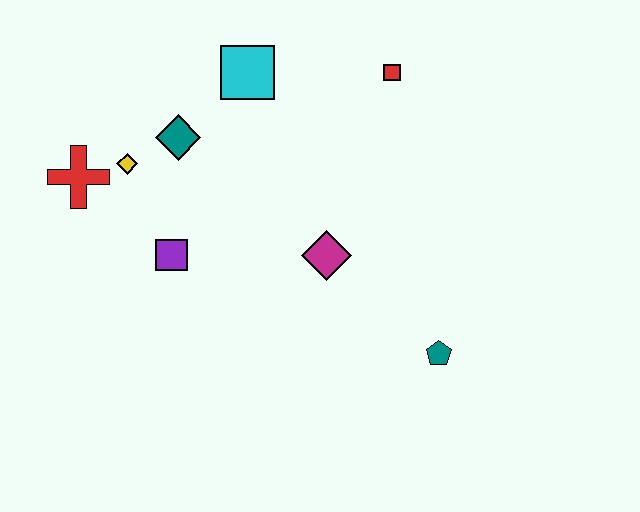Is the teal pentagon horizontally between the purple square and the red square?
No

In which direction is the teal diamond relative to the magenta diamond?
The teal diamond is to the left of the magenta diamond.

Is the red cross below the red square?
Yes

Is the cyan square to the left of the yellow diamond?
No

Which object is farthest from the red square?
The red cross is farthest from the red square.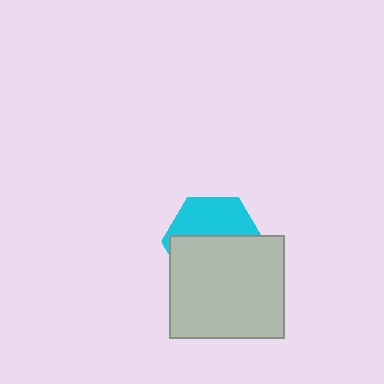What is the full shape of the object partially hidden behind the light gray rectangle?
The partially hidden object is a cyan hexagon.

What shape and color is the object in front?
The object in front is a light gray rectangle.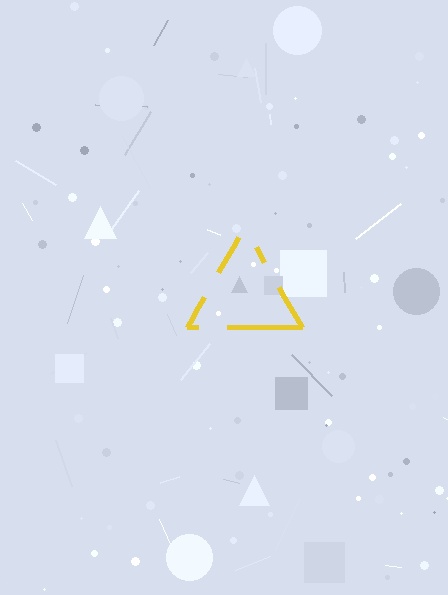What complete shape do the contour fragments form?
The contour fragments form a triangle.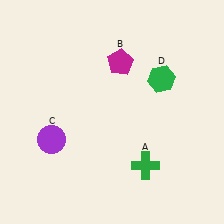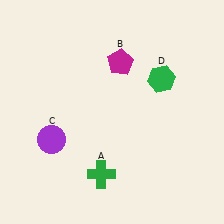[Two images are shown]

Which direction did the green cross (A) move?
The green cross (A) moved left.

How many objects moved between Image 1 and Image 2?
1 object moved between the two images.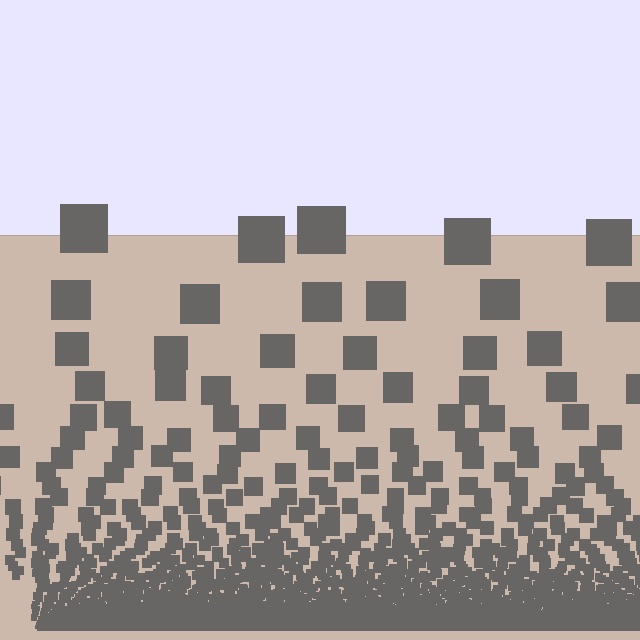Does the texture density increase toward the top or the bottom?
Density increases toward the bottom.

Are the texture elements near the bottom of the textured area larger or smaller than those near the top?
Smaller. The gradient is inverted — elements near the bottom are smaller and denser.